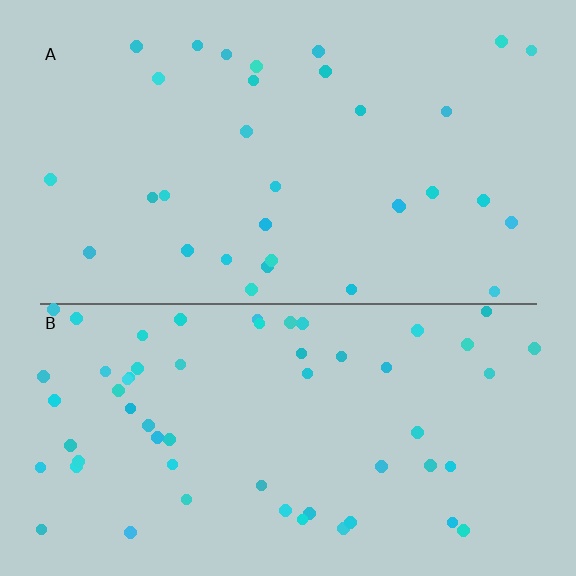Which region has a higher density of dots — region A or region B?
B (the bottom).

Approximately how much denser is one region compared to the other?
Approximately 1.8× — region B over region A.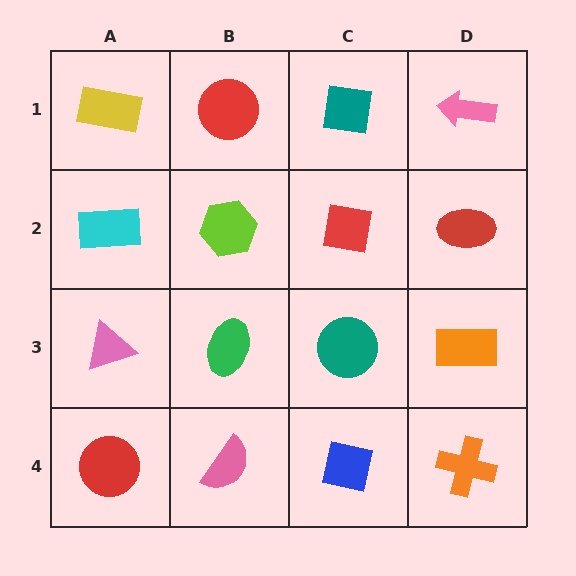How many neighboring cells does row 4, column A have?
2.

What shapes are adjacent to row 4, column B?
A green ellipse (row 3, column B), a red circle (row 4, column A), a blue square (row 4, column C).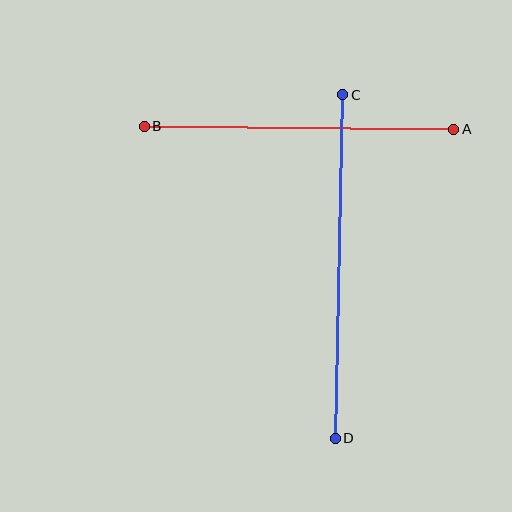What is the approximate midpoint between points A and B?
The midpoint is at approximately (299, 128) pixels.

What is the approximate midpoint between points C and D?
The midpoint is at approximately (339, 267) pixels.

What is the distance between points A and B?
The distance is approximately 310 pixels.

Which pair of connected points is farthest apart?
Points C and D are farthest apart.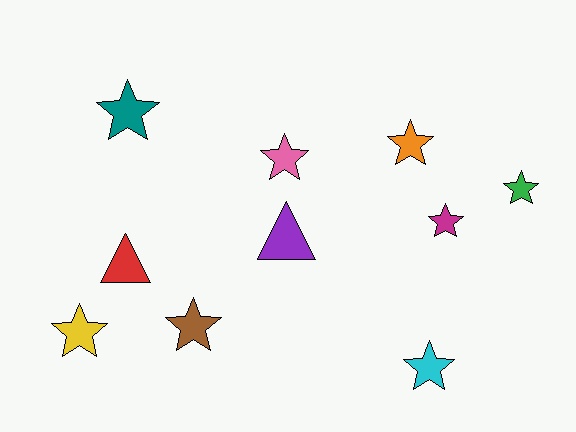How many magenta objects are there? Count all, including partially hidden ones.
There is 1 magenta object.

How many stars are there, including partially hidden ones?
There are 8 stars.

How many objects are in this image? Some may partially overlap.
There are 10 objects.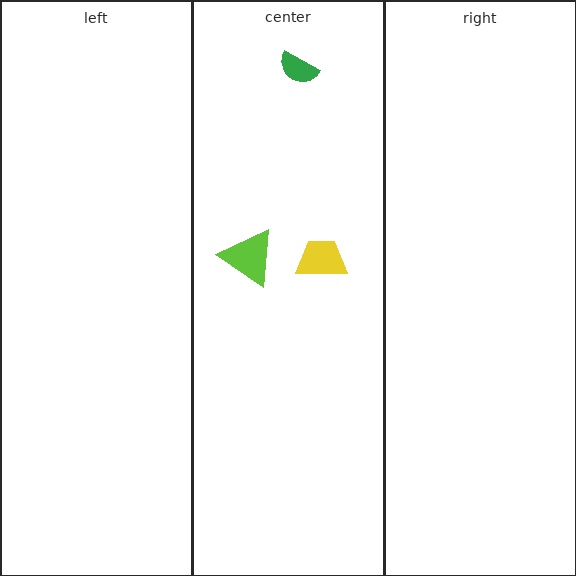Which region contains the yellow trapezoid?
The center region.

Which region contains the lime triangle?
The center region.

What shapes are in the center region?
The yellow trapezoid, the lime triangle, the green semicircle.